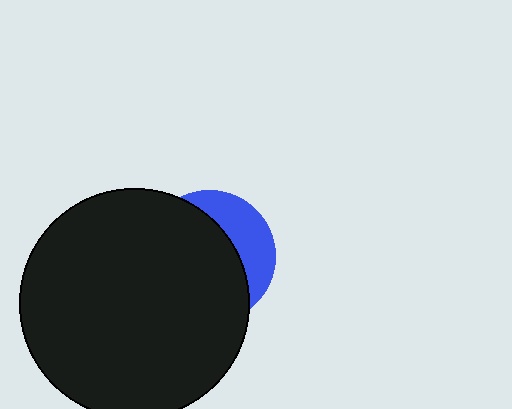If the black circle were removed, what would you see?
You would see the complete blue circle.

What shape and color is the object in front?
The object in front is a black circle.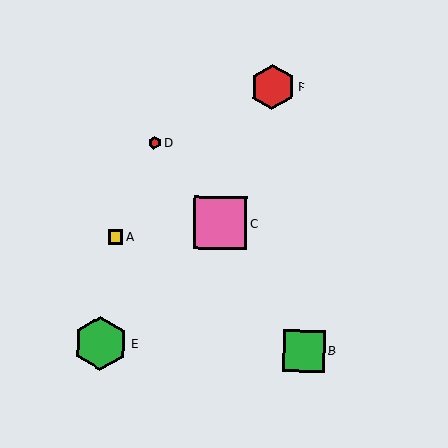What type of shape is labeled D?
Shape D is a red hexagon.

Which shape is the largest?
The green hexagon (labeled E) is the largest.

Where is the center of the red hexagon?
The center of the red hexagon is at (273, 87).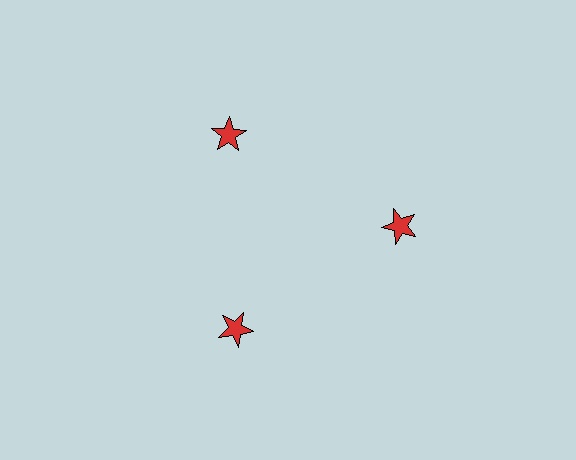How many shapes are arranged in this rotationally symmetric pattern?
There are 3 shapes, arranged in 3 groups of 1.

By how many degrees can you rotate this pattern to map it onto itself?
The pattern maps onto itself every 120 degrees of rotation.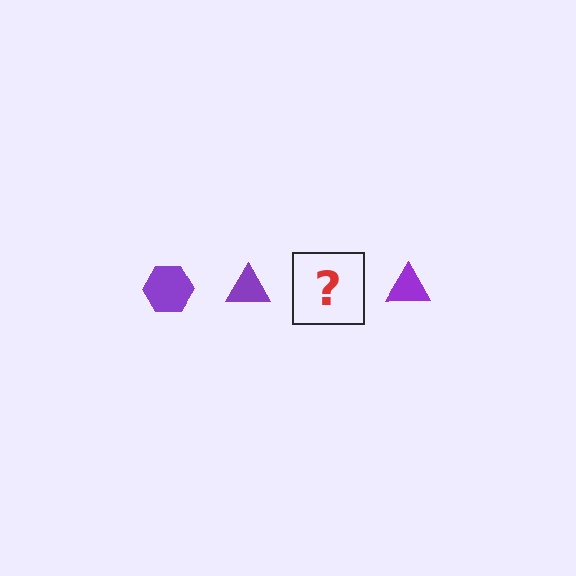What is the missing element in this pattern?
The missing element is a purple hexagon.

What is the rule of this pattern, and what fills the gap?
The rule is that the pattern cycles through hexagon, triangle shapes in purple. The gap should be filled with a purple hexagon.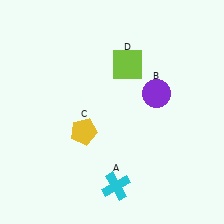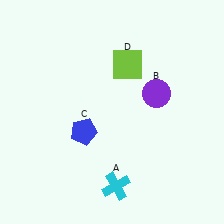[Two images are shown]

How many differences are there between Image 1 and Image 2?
There is 1 difference between the two images.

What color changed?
The pentagon (C) changed from yellow in Image 1 to blue in Image 2.